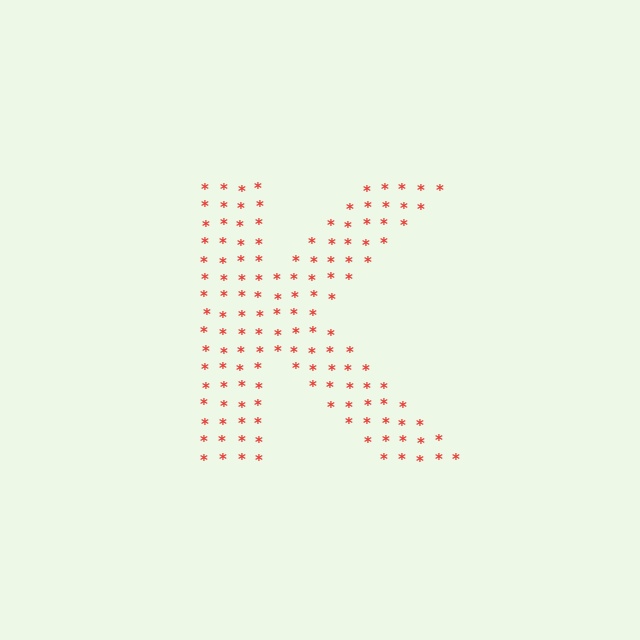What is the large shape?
The large shape is the letter K.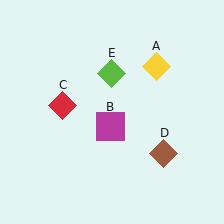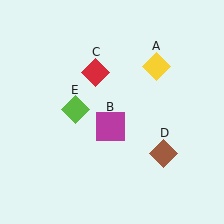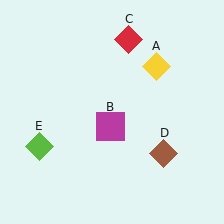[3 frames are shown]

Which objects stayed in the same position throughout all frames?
Yellow diamond (object A) and magenta square (object B) and brown diamond (object D) remained stationary.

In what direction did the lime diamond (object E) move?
The lime diamond (object E) moved down and to the left.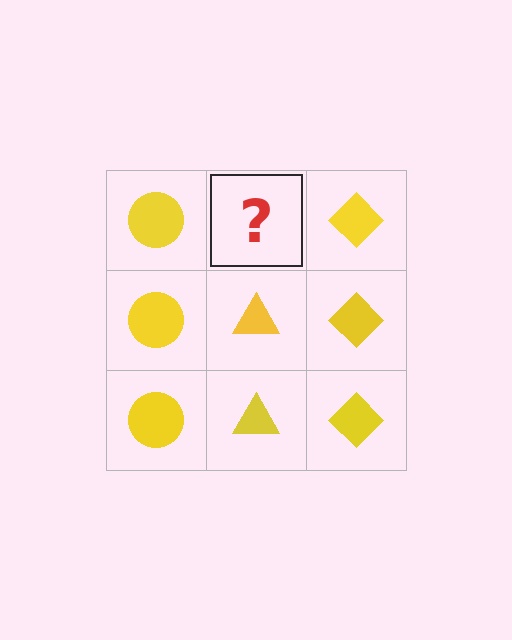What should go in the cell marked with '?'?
The missing cell should contain a yellow triangle.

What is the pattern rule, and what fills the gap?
The rule is that each column has a consistent shape. The gap should be filled with a yellow triangle.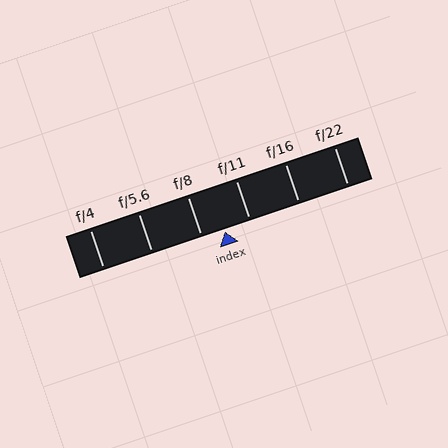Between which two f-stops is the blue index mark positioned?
The index mark is between f/8 and f/11.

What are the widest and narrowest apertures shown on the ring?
The widest aperture shown is f/4 and the narrowest is f/22.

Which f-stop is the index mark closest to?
The index mark is closest to f/8.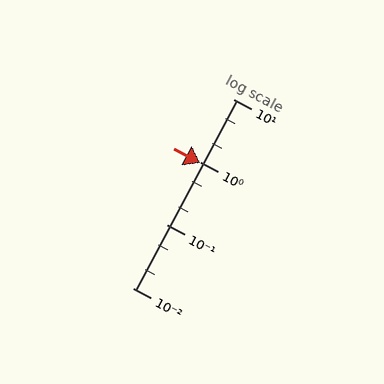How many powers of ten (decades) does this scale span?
The scale spans 3 decades, from 0.01 to 10.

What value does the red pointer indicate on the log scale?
The pointer indicates approximately 0.96.